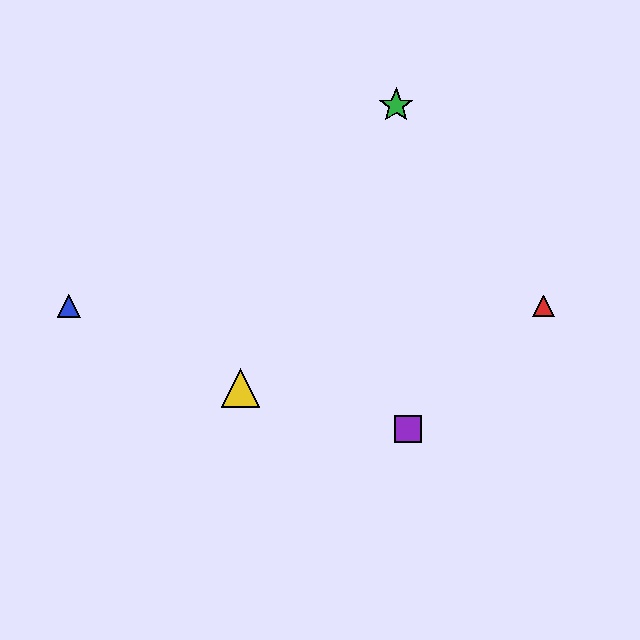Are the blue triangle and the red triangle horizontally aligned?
Yes, both are at y≈306.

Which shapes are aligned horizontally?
The red triangle, the blue triangle are aligned horizontally.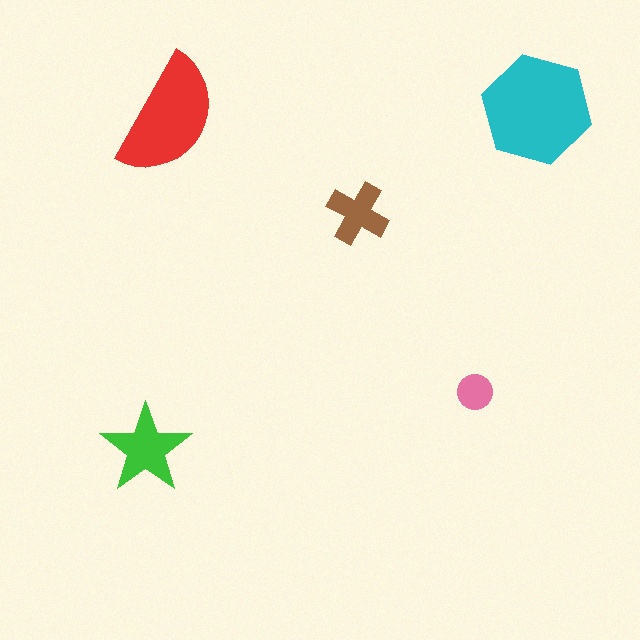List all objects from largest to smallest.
The cyan hexagon, the red semicircle, the green star, the brown cross, the pink circle.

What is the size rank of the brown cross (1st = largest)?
4th.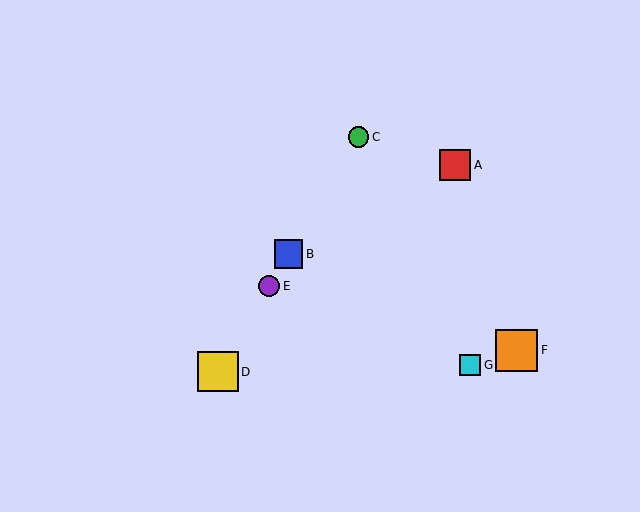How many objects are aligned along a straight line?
4 objects (B, C, D, E) are aligned along a straight line.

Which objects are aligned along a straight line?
Objects B, C, D, E are aligned along a straight line.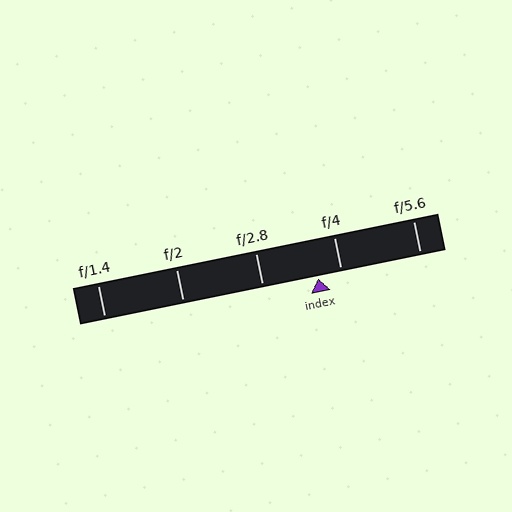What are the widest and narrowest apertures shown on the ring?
The widest aperture shown is f/1.4 and the narrowest is f/5.6.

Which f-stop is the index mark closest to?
The index mark is closest to f/4.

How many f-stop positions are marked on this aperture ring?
There are 5 f-stop positions marked.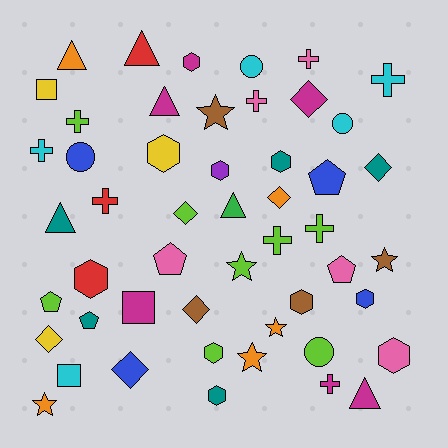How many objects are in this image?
There are 50 objects.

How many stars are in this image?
There are 6 stars.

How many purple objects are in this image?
There is 1 purple object.